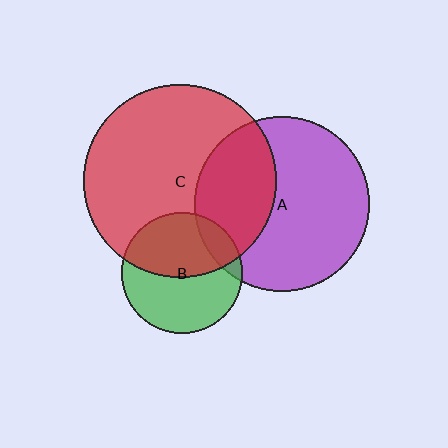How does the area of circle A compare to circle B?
Approximately 2.1 times.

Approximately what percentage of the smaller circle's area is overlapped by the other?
Approximately 35%.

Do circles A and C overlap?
Yes.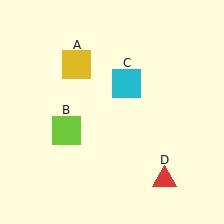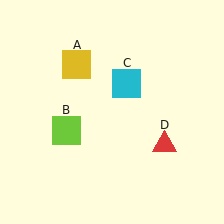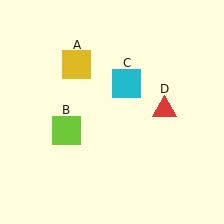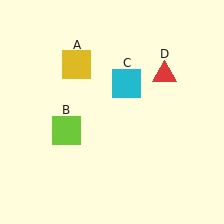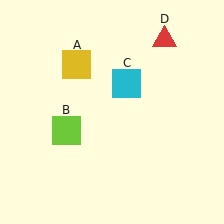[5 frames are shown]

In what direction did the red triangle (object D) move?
The red triangle (object D) moved up.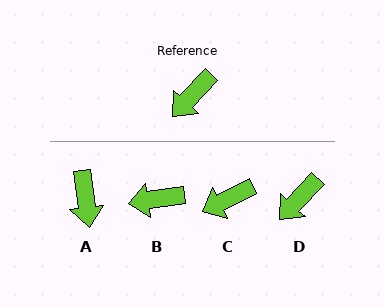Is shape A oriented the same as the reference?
No, it is off by about 50 degrees.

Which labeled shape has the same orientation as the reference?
D.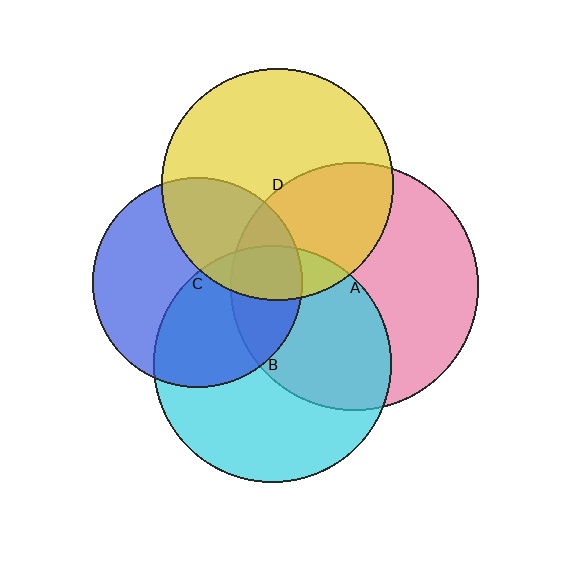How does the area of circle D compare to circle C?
Approximately 1.2 times.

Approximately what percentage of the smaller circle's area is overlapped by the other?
Approximately 45%.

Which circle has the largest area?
Circle A (pink).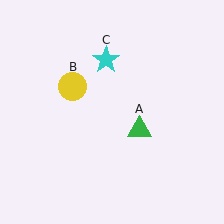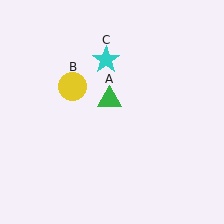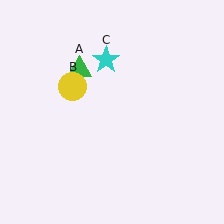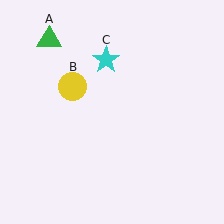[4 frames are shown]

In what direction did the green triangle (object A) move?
The green triangle (object A) moved up and to the left.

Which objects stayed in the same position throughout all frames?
Yellow circle (object B) and cyan star (object C) remained stationary.